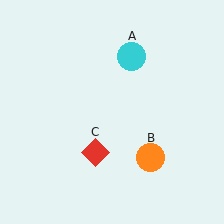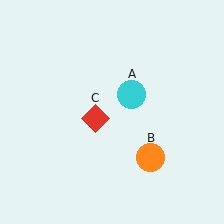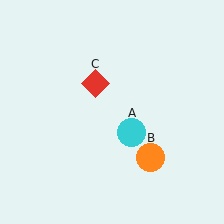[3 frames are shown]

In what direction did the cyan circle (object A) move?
The cyan circle (object A) moved down.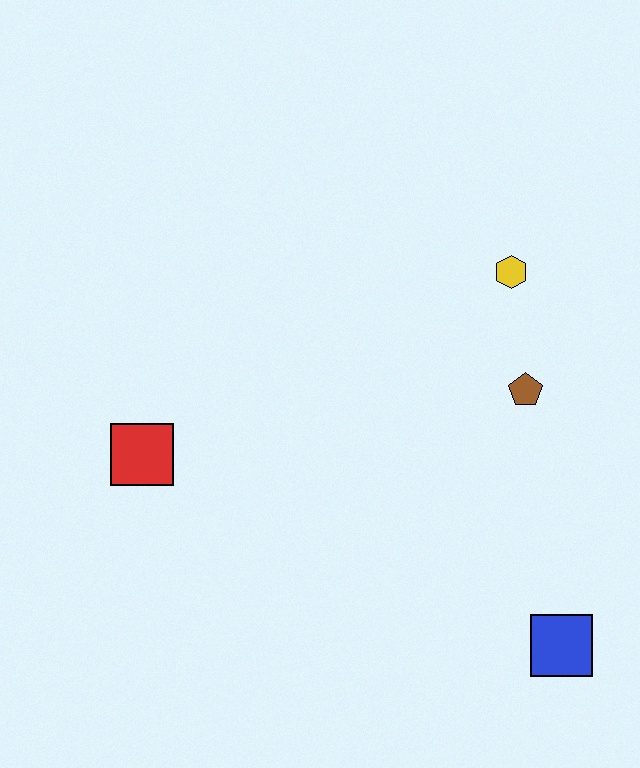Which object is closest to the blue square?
The brown pentagon is closest to the blue square.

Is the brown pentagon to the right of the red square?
Yes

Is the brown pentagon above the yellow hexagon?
No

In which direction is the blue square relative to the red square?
The blue square is to the right of the red square.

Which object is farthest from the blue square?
The red square is farthest from the blue square.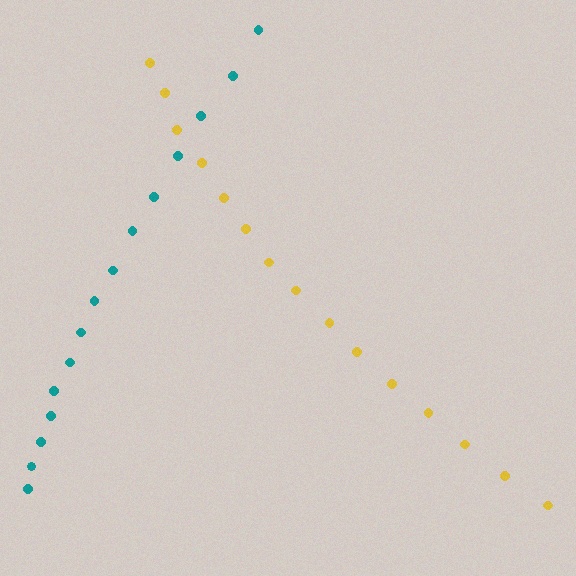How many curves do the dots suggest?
There are 2 distinct paths.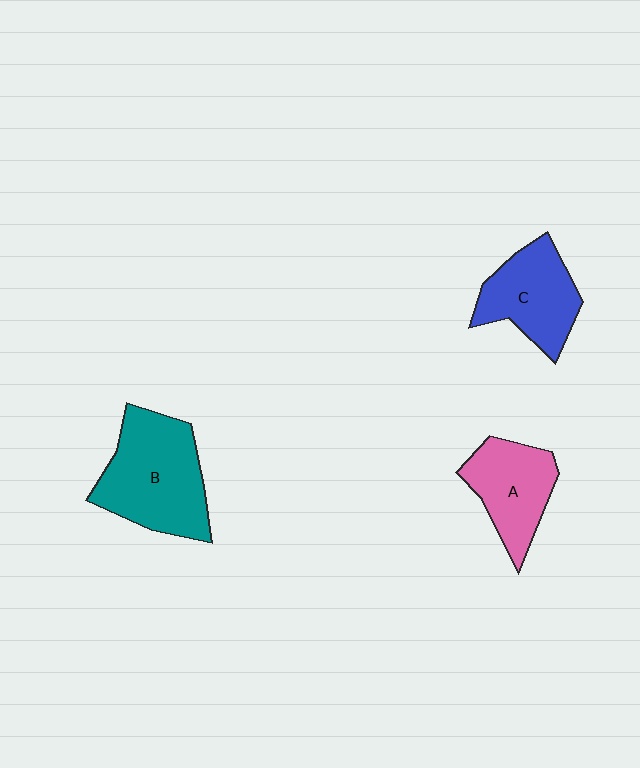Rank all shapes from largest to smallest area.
From largest to smallest: B (teal), C (blue), A (pink).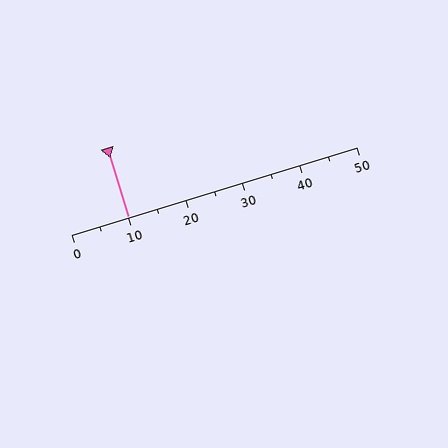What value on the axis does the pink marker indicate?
The marker indicates approximately 10.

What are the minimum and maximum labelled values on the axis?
The axis runs from 0 to 50.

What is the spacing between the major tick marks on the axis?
The major ticks are spaced 10 apart.